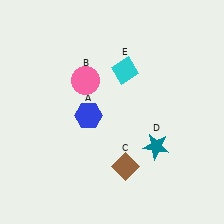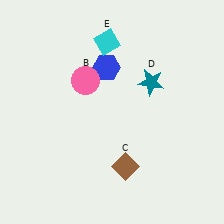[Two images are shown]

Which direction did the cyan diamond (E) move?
The cyan diamond (E) moved up.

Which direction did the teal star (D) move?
The teal star (D) moved up.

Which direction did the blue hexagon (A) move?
The blue hexagon (A) moved up.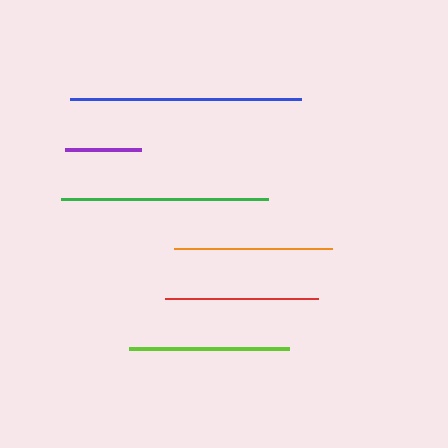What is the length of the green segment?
The green segment is approximately 207 pixels long.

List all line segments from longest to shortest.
From longest to shortest: blue, green, lime, orange, red, purple.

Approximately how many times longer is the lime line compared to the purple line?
The lime line is approximately 2.1 times the length of the purple line.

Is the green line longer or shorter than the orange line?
The green line is longer than the orange line.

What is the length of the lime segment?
The lime segment is approximately 160 pixels long.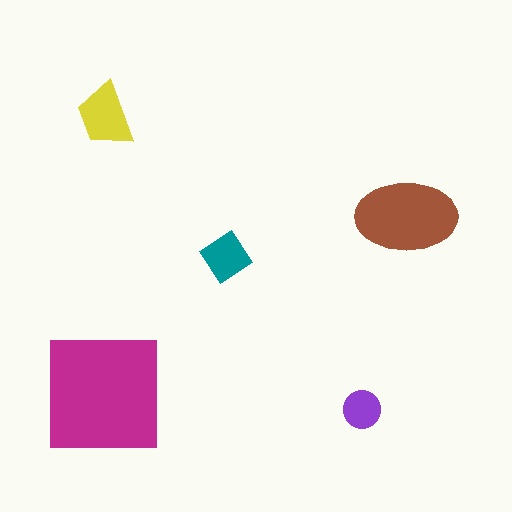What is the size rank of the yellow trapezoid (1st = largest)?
3rd.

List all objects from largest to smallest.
The magenta square, the brown ellipse, the yellow trapezoid, the teal diamond, the purple circle.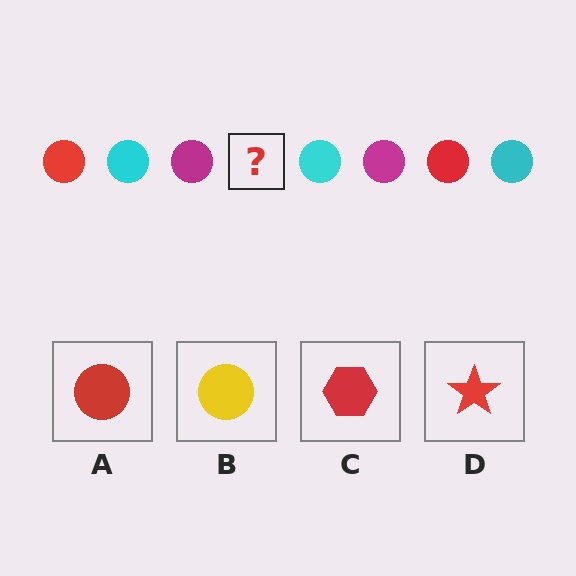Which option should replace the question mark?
Option A.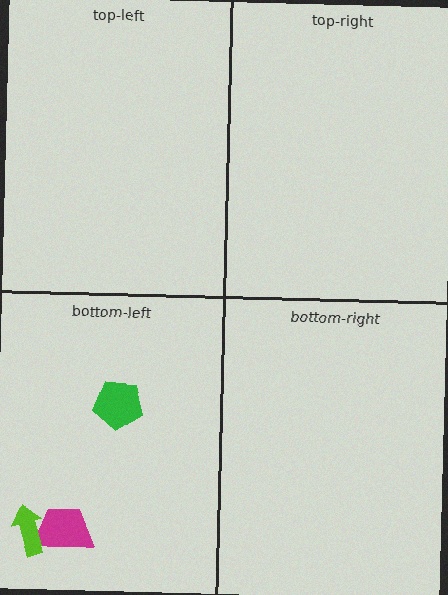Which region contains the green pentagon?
The bottom-left region.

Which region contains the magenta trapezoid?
The bottom-left region.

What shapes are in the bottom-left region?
The magenta trapezoid, the green pentagon, the lime arrow.